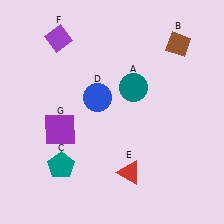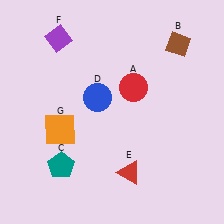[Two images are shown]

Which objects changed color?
A changed from teal to red. G changed from purple to orange.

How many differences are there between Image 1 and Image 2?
There are 2 differences between the two images.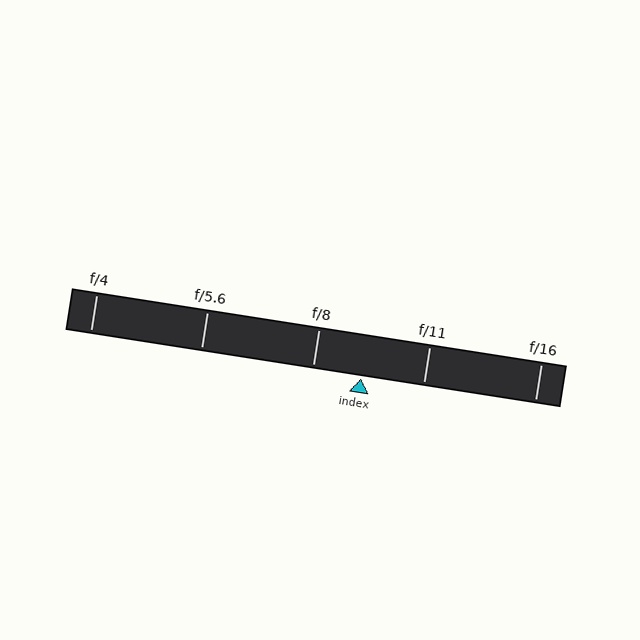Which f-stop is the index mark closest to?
The index mark is closest to f/8.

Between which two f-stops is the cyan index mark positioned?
The index mark is between f/8 and f/11.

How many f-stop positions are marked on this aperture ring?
There are 5 f-stop positions marked.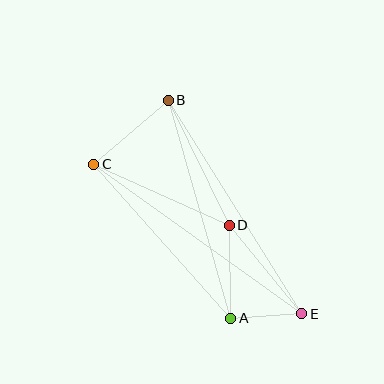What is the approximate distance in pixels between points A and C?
The distance between A and C is approximately 206 pixels.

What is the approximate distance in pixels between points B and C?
The distance between B and C is approximately 98 pixels.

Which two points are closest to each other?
Points A and E are closest to each other.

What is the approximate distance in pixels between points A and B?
The distance between A and B is approximately 226 pixels.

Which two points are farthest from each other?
Points C and E are farthest from each other.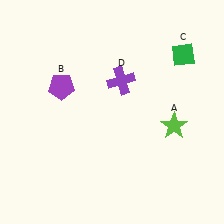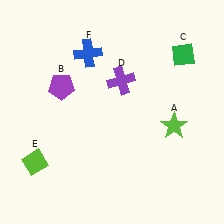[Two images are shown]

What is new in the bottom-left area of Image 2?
A lime diamond (E) was added in the bottom-left area of Image 2.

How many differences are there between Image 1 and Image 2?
There are 2 differences between the two images.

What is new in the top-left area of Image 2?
A blue cross (F) was added in the top-left area of Image 2.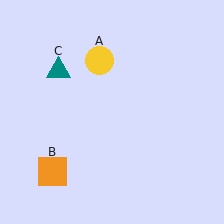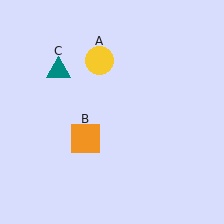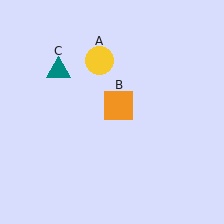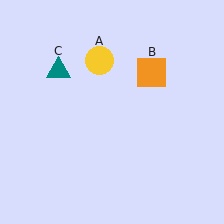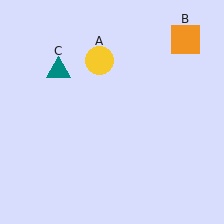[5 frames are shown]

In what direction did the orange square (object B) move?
The orange square (object B) moved up and to the right.